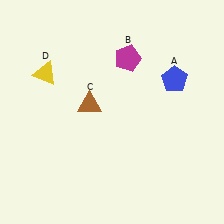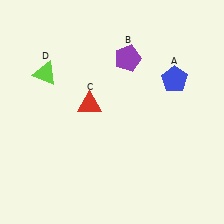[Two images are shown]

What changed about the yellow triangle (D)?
In Image 1, D is yellow. In Image 2, it changed to lime.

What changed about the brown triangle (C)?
In Image 1, C is brown. In Image 2, it changed to red.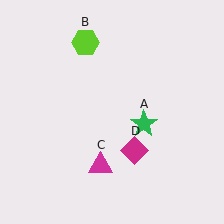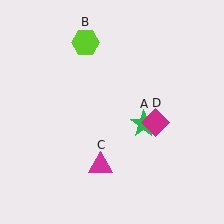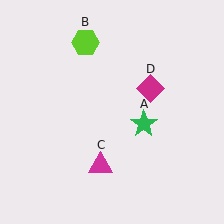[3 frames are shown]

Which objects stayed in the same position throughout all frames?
Green star (object A) and lime hexagon (object B) and magenta triangle (object C) remained stationary.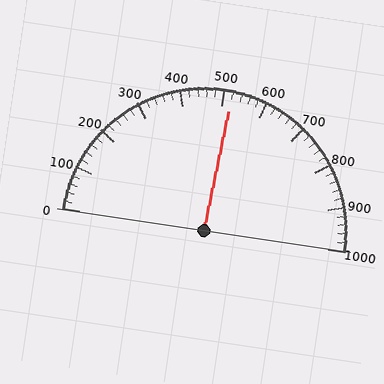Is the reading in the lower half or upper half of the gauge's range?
The reading is in the upper half of the range (0 to 1000).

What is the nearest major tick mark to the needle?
The nearest major tick mark is 500.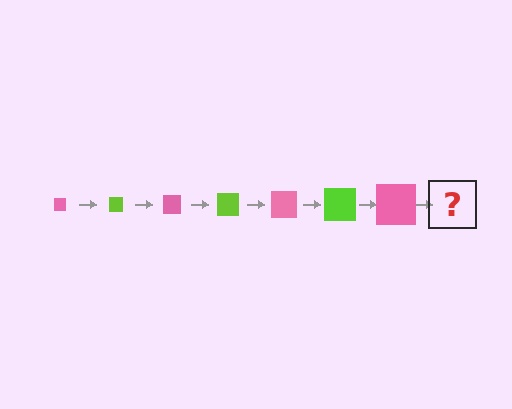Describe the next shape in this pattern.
It should be a lime square, larger than the previous one.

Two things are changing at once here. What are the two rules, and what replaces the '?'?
The two rules are that the square grows larger each step and the color cycles through pink and lime. The '?' should be a lime square, larger than the previous one.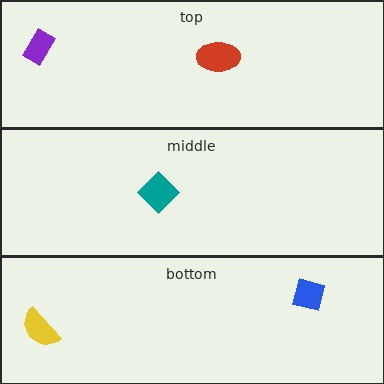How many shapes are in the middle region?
1.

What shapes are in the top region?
The purple rectangle, the red ellipse.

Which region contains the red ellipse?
The top region.